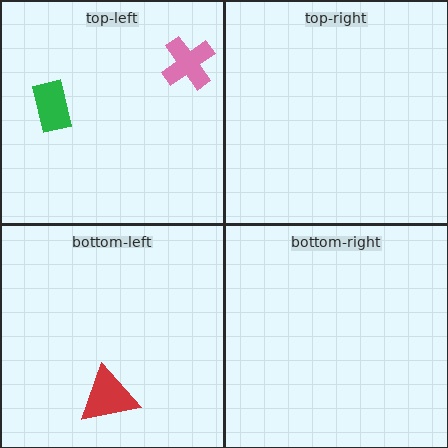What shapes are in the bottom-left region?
The red triangle.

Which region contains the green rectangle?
The top-left region.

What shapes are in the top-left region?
The green rectangle, the pink cross.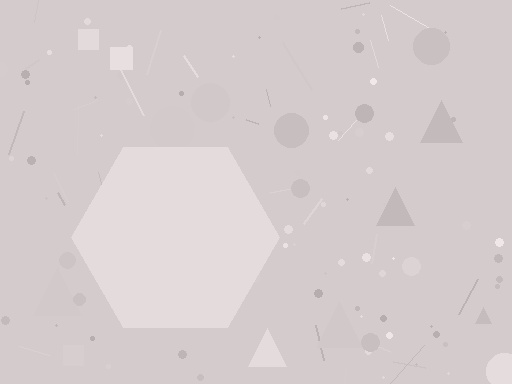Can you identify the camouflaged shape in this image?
The camouflaged shape is a hexagon.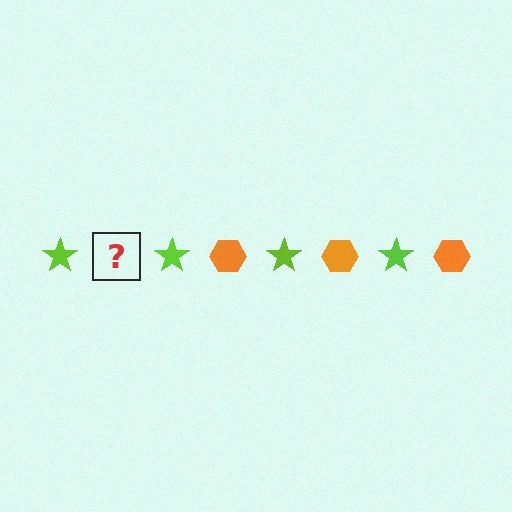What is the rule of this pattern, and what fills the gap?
The rule is that the pattern alternates between lime star and orange hexagon. The gap should be filled with an orange hexagon.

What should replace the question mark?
The question mark should be replaced with an orange hexagon.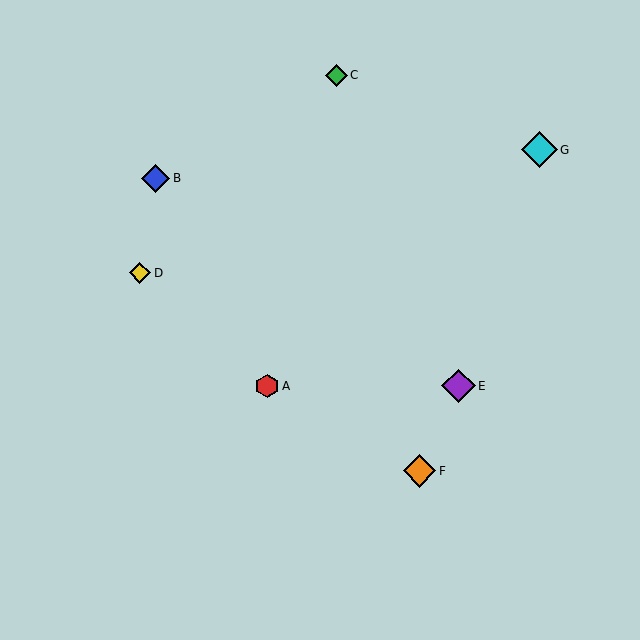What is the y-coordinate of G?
Object G is at y≈150.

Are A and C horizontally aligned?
No, A is at y≈386 and C is at y≈75.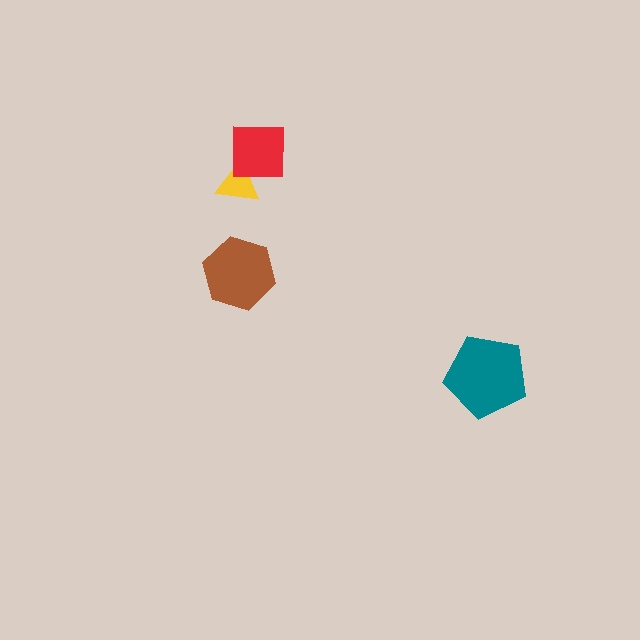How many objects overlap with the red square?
1 object overlaps with the red square.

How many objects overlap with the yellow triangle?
1 object overlaps with the yellow triangle.